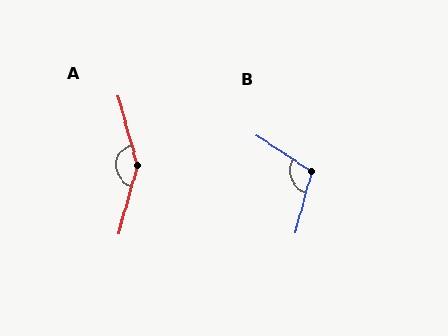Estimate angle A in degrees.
Approximately 149 degrees.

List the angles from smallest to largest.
B (108°), A (149°).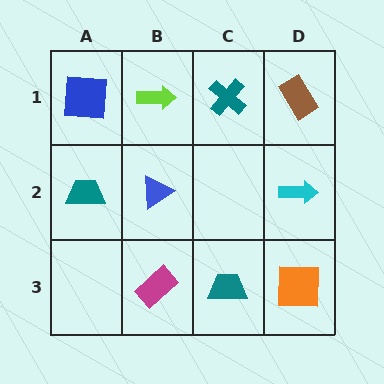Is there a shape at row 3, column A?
No, that cell is empty.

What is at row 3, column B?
A magenta rectangle.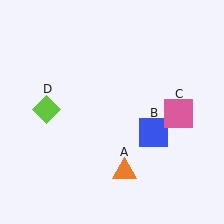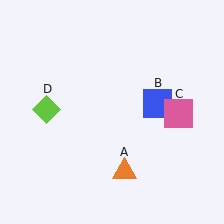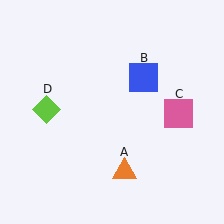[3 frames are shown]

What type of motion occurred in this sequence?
The blue square (object B) rotated counterclockwise around the center of the scene.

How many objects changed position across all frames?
1 object changed position: blue square (object B).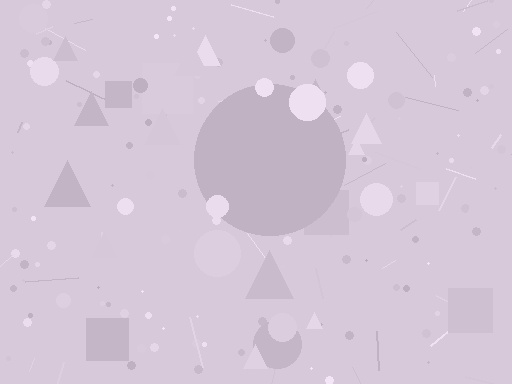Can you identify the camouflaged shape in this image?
The camouflaged shape is a circle.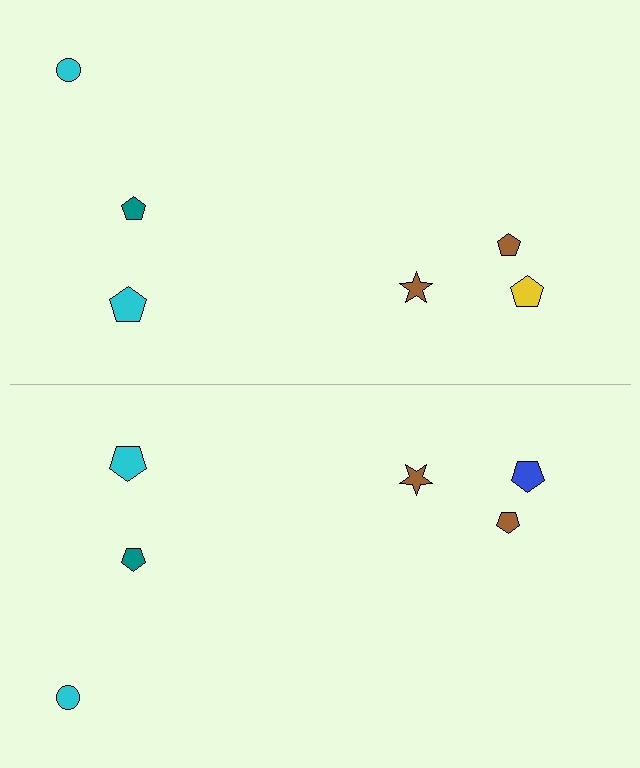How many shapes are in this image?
There are 12 shapes in this image.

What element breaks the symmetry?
The blue pentagon on the bottom side breaks the symmetry — its mirror counterpart is yellow.